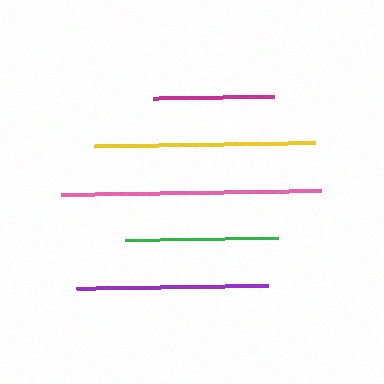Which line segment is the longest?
The pink line is the longest at approximately 260 pixels.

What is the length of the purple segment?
The purple segment is approximately 192 pixels long.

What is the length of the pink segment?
The pink segment is approximately 260 pixels long.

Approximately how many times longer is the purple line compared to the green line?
The purple line is approximately 1.2 times the length of the green line.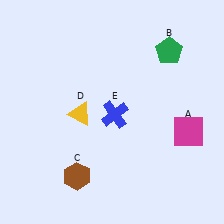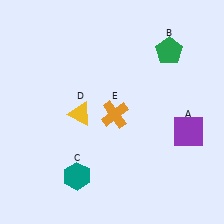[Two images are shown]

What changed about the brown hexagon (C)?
In Image 1, C is brown. In Image 2, it changed to teal.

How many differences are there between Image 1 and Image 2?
There are 3 differences between the two images.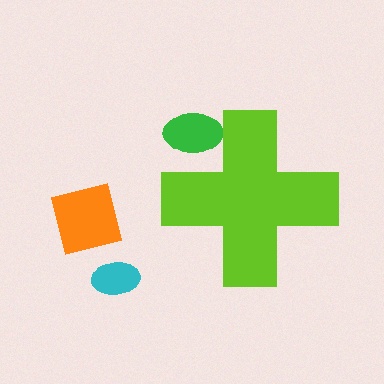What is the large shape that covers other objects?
A lime cross.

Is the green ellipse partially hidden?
Yes, the green ellipse is partially hidden behind the lime cross.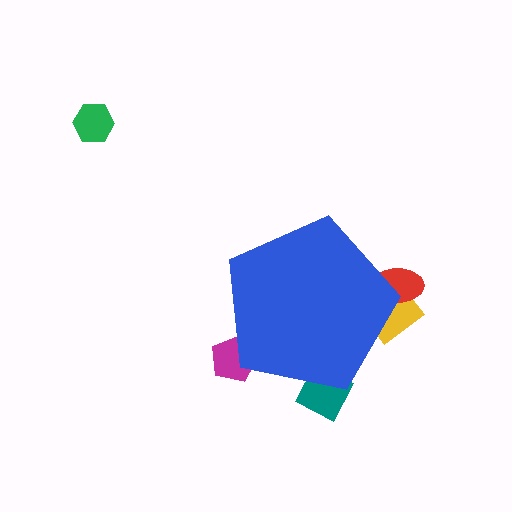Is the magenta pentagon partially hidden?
Yes, the magenta pentagon is partially hidden behind the blue pentagon.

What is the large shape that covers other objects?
A blue pentagon.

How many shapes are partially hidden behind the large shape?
4 shapes are partially hidden.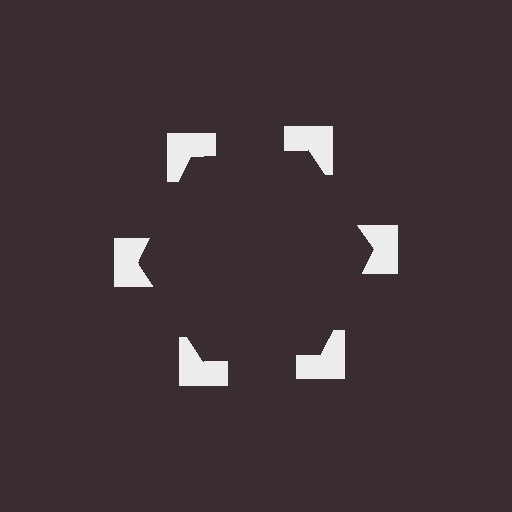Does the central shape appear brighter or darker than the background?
It typically appears slightly darker than the background, even though no actual brightness change is drawn.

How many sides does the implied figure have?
6 sides.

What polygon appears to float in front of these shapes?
An illusory hexagon — its edges are inferred from the aligned wedge cuts in the notched squares, not physically drawn.